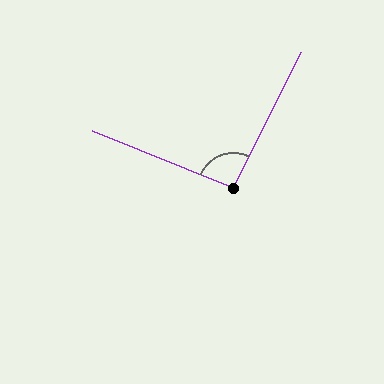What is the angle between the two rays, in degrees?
Approximately 95 degrees.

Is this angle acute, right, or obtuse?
It is approximately a right angle.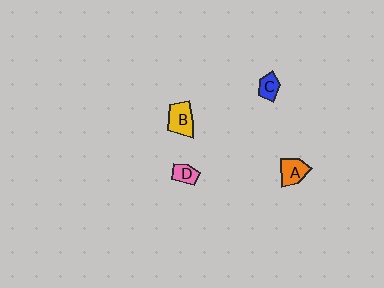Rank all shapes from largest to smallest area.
From largest to smallest: B (yellow), A (orange), C (blue), D (pink).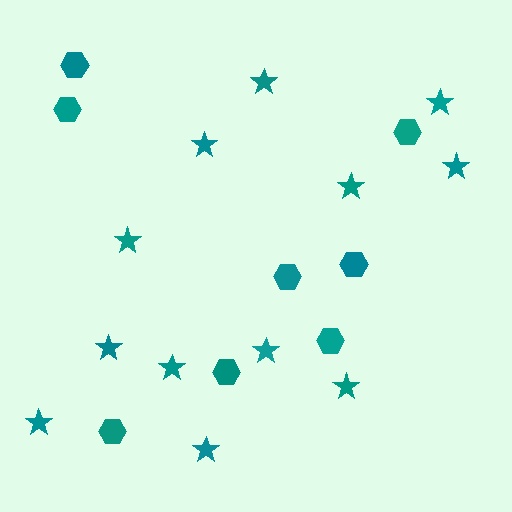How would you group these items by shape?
There are 2 groups: one group of stars (12) and one group of hexagons (8).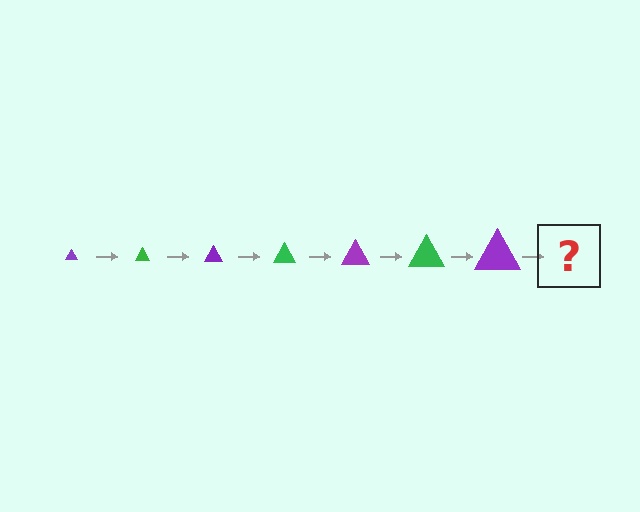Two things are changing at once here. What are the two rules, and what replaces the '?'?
The two rules are that the triangle grows larger each step and the color cycles through purple and green. The '?' should be a green triangle, larger than the previous one.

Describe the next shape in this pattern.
It should be a green triangle, larger than the previous one.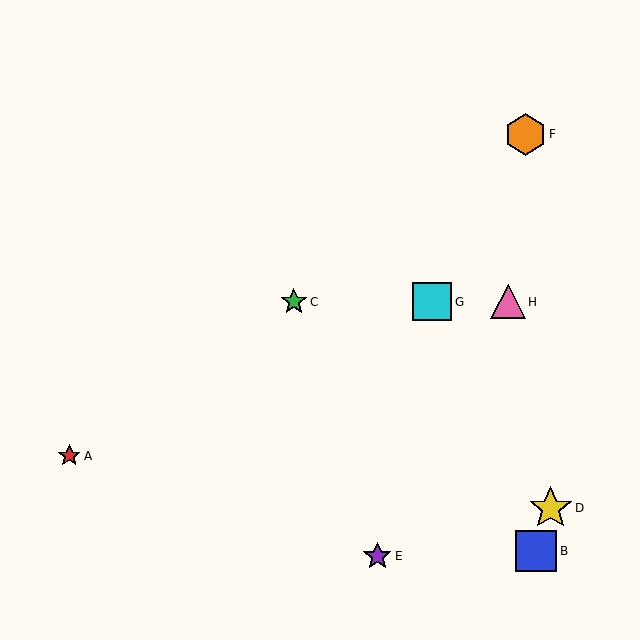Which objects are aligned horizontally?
Objects C, G, H are aligned horizontally.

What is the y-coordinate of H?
Object H is at y≈302.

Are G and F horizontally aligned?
No, G is at y≈302 and F is at y≈134.